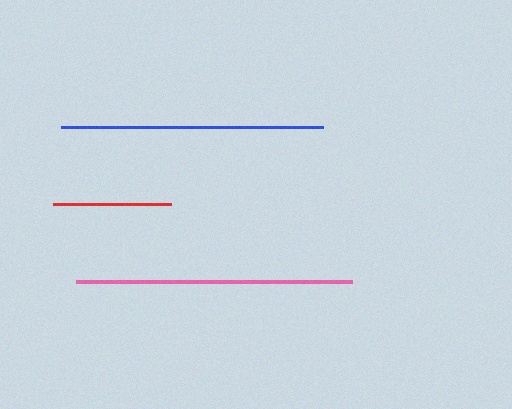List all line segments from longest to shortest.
From longest to shortest: pink, blue, red.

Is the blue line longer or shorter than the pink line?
The pink line is longer than the blue line.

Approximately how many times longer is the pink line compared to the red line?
The pink line is approximately 2.3 times the length of the red line.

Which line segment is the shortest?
The red line is the shortest at approximately 118 pixels.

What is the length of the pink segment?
The pink segment is approximately 276 pixels long.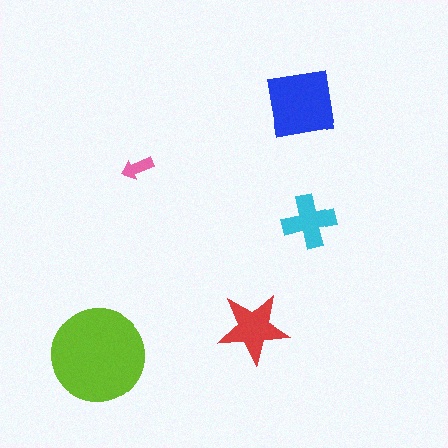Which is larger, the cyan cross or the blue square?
The blue square.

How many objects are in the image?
There are 5 objects in the image.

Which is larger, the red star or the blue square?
The blue square.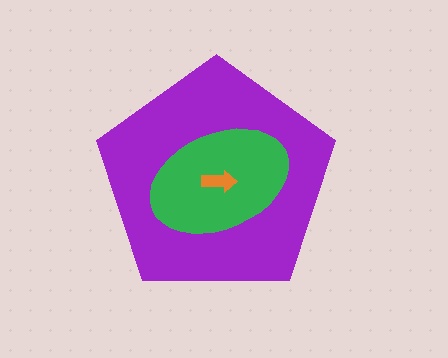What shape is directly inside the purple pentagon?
The green ellipse.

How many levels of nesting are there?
3.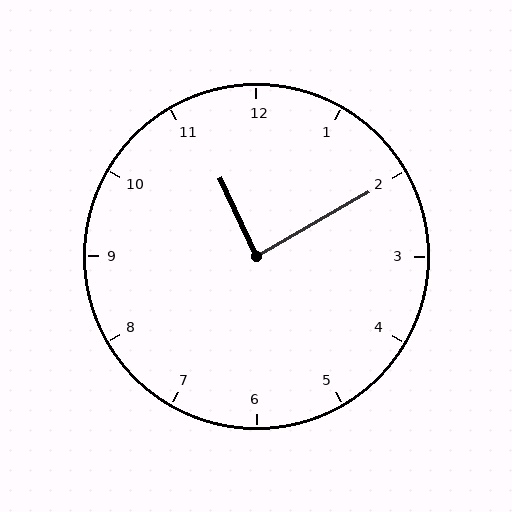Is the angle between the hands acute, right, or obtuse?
It is right.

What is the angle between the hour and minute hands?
Approximately 85 degrees.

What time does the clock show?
11:10.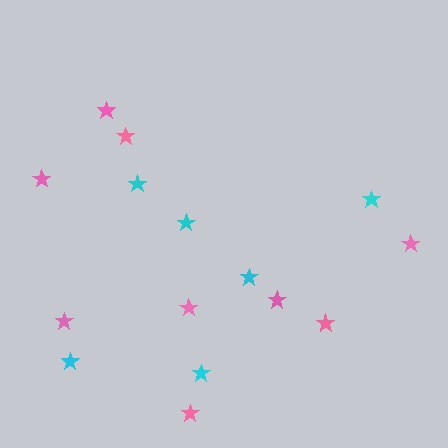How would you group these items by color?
There are 2 groups: one group of cyan stars (6) and one group of pink stars (9).